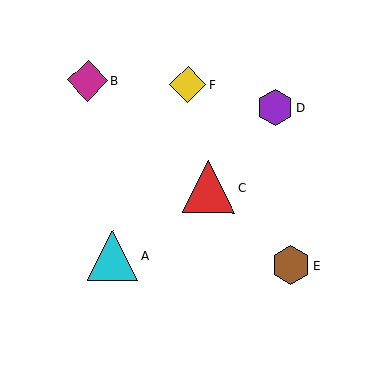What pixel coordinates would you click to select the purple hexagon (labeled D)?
Click at (275, 108) to select the purple hexagon D.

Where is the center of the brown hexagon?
The center of the brown hexagon is at (291, 265).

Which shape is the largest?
The red triangle (labeled C) is the largest.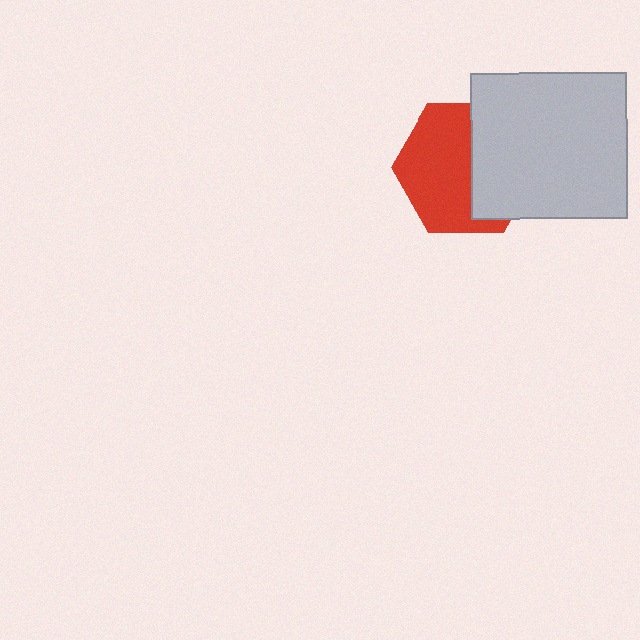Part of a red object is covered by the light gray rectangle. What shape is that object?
It is a hexagon.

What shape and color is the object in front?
The object in front is a light gray rectangle.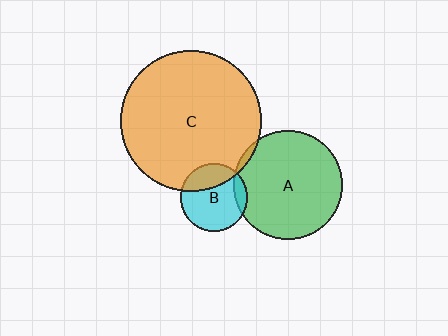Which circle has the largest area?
Circle C (orange).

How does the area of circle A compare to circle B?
Approximately 2.6 times.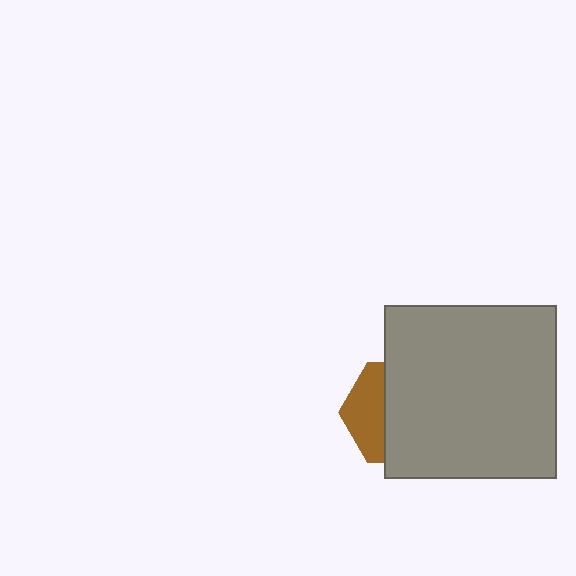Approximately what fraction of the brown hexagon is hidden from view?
Roughly 65% of the brown hexagon is hidden behind the gray square.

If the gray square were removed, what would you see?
You would see the complete brown hexagon.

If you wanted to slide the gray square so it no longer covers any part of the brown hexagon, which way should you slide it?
Slide it right — that is the most direct way to separate the two shapes.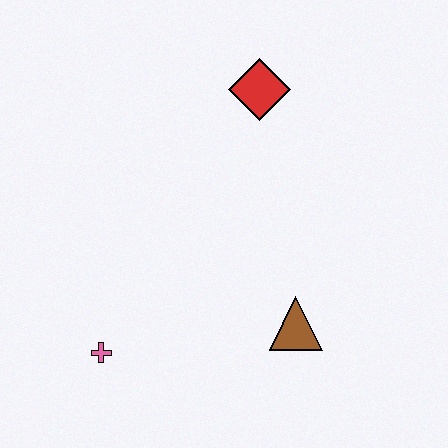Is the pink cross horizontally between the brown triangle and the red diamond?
No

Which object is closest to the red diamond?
The brown triangle is closest to the red diamond.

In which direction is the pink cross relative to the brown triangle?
The pink cross is to the left of the brown triangle.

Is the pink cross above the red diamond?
No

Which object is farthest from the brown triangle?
The red diamond is farthest from the brown triangle.